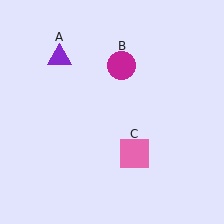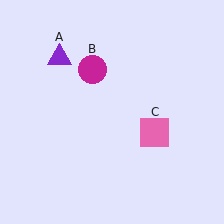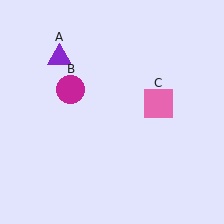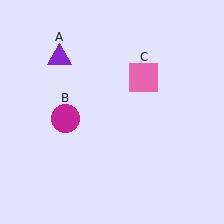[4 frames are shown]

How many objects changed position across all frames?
2 objects changed position: magenta circle (object B), pink square (object C).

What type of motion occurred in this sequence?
The magenta circle (object B), pink square (object C) rotated counterclockwise around the center of the scene.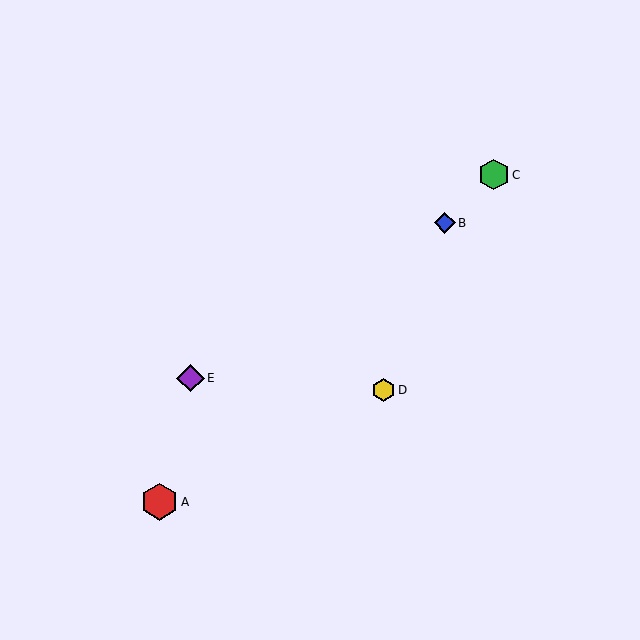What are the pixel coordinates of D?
Object D is at (383, 390).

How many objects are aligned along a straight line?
3 objects (A, B, C) are aligned along a straight line.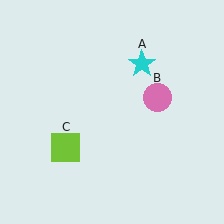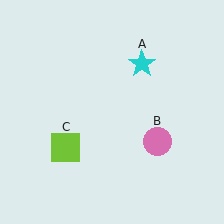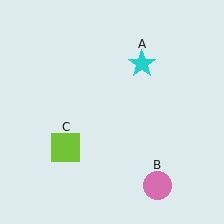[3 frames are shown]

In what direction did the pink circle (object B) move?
The pink circle (object B) moved down.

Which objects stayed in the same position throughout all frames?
Cyan star (object A) and lime square (object C) remained stationary.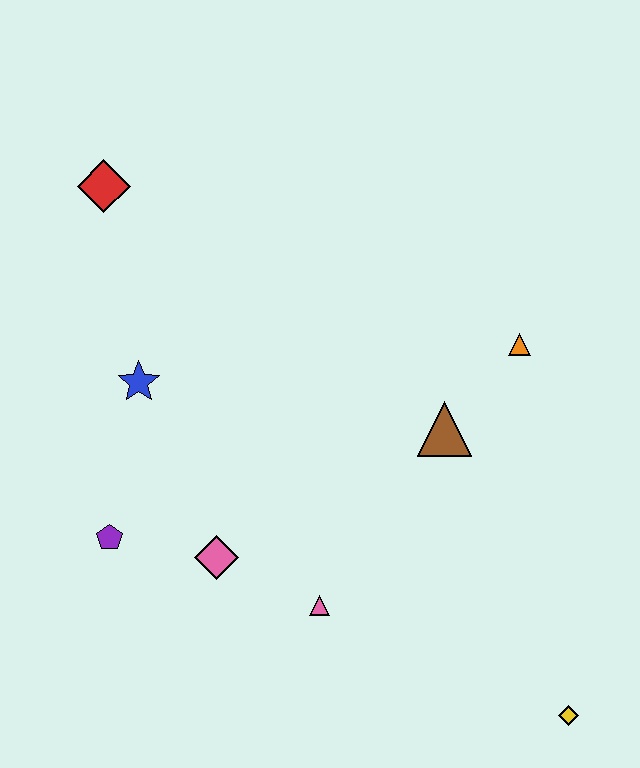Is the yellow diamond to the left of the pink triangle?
No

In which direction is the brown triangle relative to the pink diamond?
The brown triangle is to the right of the pink diamond.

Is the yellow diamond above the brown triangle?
No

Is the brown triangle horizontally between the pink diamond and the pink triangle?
No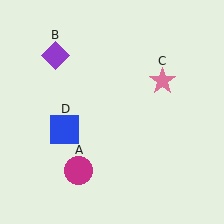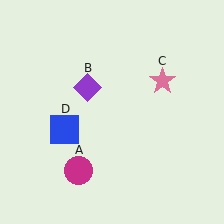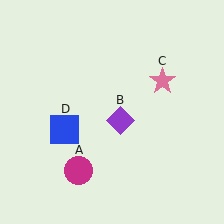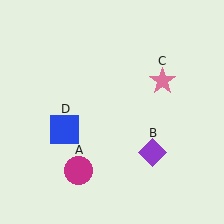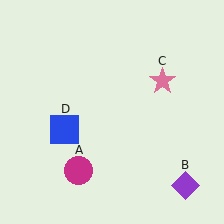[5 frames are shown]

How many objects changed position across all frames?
1 object changed position: purple diamond (object B).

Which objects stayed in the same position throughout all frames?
Magenta circle (object A) and pink star (object C) and blue square (object D) remained stationary.